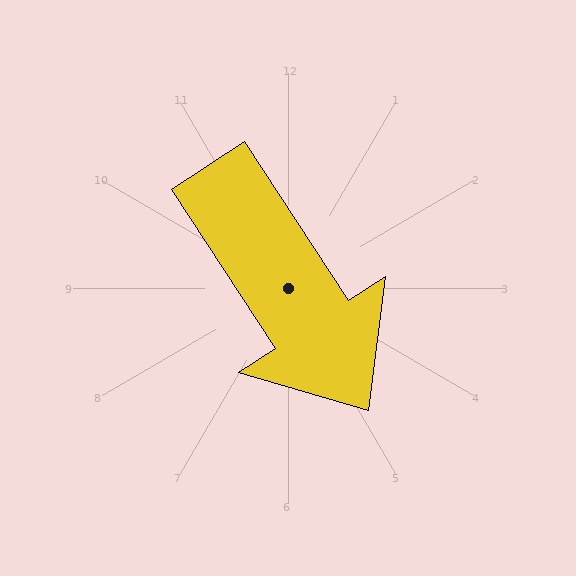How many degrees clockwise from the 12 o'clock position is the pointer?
Approximately 147 degrees.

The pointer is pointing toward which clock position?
Roughly 5 o'clock.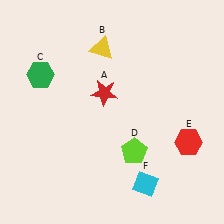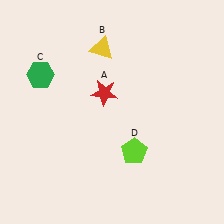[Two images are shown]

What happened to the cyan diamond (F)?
The cyan diamond (F) was removed in Image 2. It was in the bottom-right area of Image 1.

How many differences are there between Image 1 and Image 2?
There are 2 differences between the two images.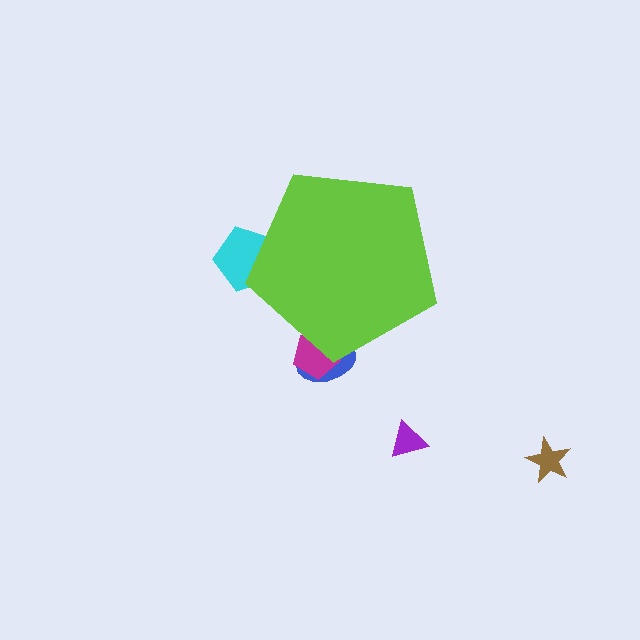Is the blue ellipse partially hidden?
Yes, the blue ellipse is partially hidden behind the lime pentagon.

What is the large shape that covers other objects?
A lime pentagon.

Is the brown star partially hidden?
No, the brown star is fully visible.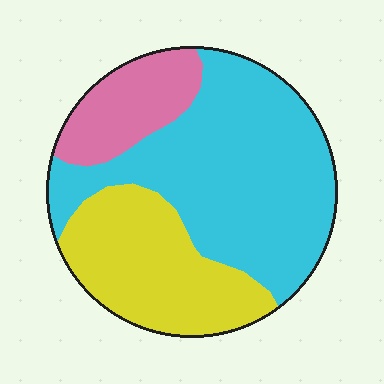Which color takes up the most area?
Cyan, at roughly 55%.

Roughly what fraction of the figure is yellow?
Yellow takes up about one third (1/3) of the figure.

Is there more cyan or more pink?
Cyan.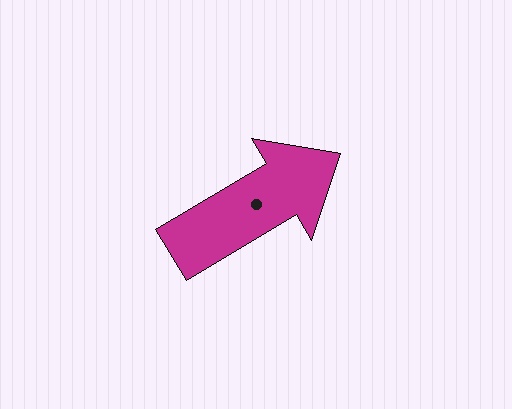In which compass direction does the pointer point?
Northeast.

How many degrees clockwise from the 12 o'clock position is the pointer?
Approximately 59 degrees.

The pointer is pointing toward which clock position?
Roughly 2 o'clock.